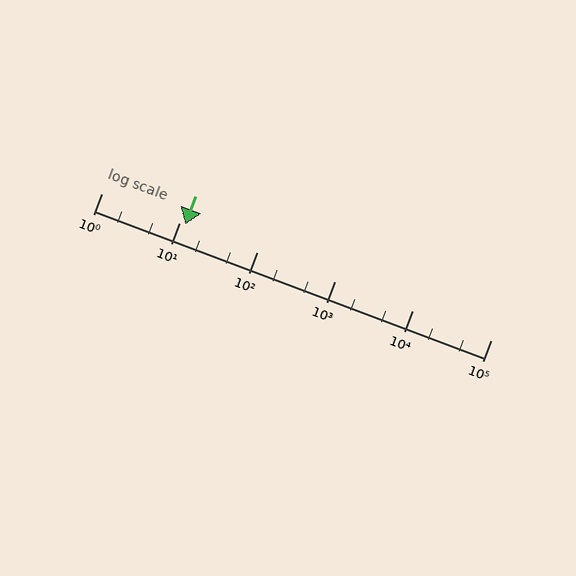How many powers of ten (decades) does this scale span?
The scale spans 5 decades, from 1 to 100000.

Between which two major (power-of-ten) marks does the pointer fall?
The pointer is between 10 and 100.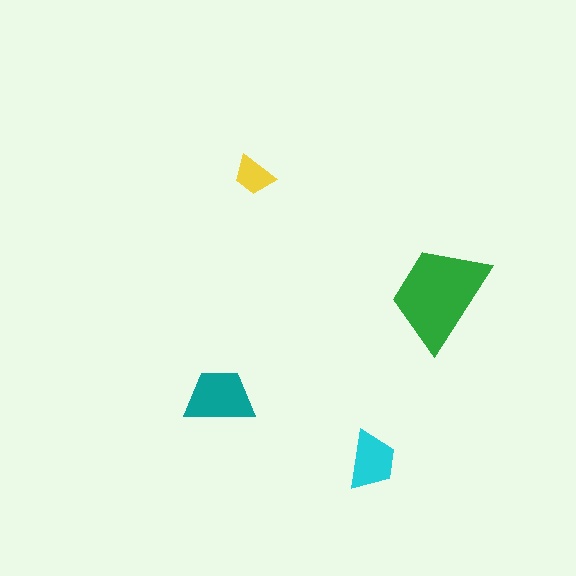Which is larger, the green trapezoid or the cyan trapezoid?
The green one.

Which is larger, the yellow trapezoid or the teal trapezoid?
The teal one.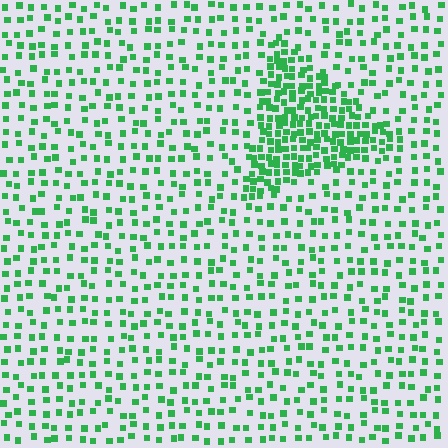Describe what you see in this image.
The image contains small green elements arranged at two different densities. A triangle-shaped region is visible where the elements are more densely packed than the surrounding area.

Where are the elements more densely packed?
The elements are more densely packed inside the triangle boundary.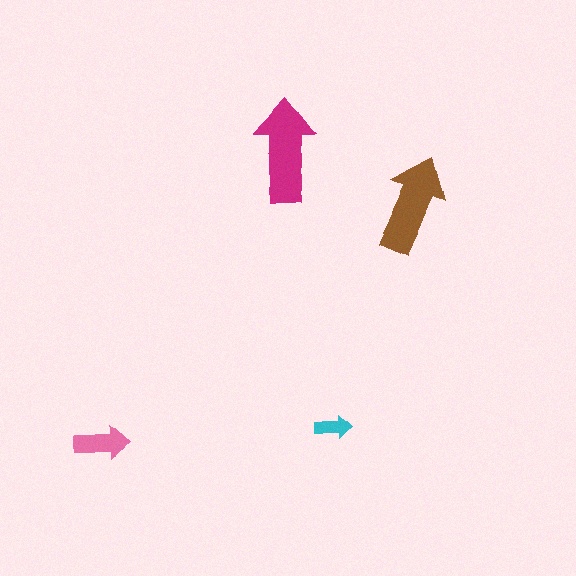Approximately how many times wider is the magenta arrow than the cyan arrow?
About 2.5 times wider.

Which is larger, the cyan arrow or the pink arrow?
The pink one.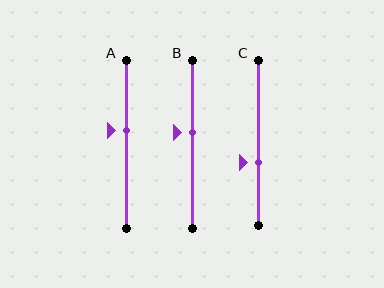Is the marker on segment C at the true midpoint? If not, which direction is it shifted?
No, the marker on segment C is shifted downward by about 12% of the segment length.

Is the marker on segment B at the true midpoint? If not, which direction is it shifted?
No, the marker on segment B is shifted upward by about 7% of the segment length.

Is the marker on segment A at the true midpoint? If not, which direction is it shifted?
No, the marker on segment A is shifted upward by about 8% of the segment length.